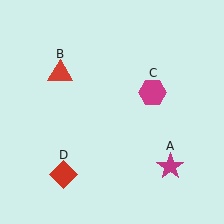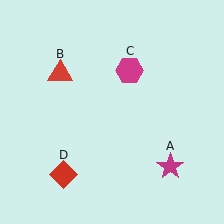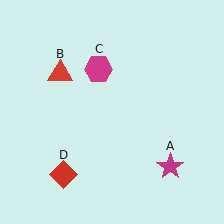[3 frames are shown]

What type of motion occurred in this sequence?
The magenta hexagon (object C) rotated counterclockwise around the center of the scene.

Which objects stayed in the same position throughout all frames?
Magenta star (object A) and red triangle (object B) and red diamond (object D) remained stationary.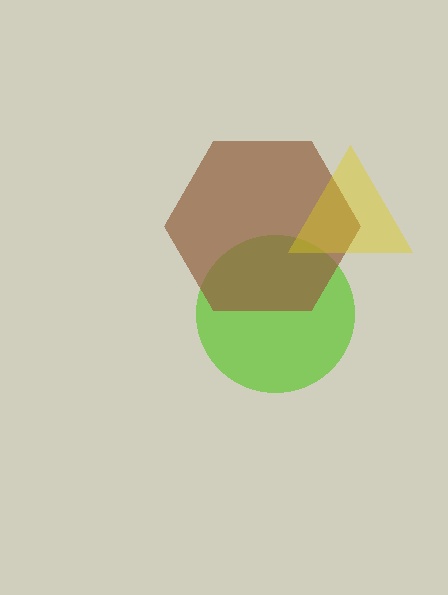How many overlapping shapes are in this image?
There are 3 overlapping shapes in the image.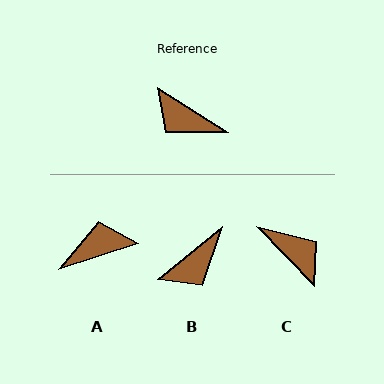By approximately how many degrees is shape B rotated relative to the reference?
Approximately 72 degrees counter-clockwise.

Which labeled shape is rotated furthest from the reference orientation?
C, about 167 degrees away.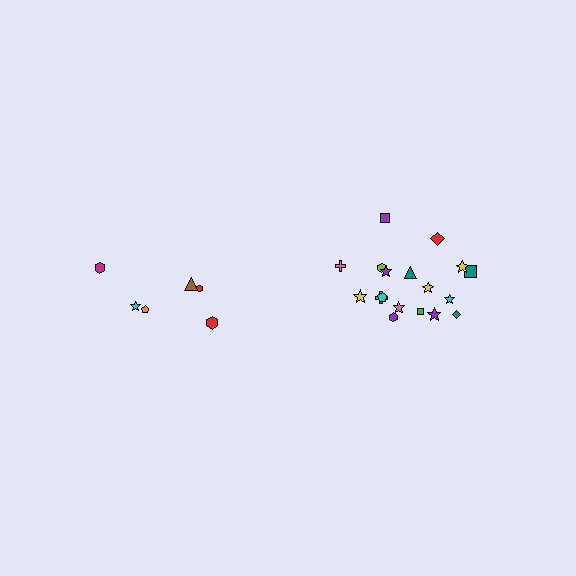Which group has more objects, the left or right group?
The right group.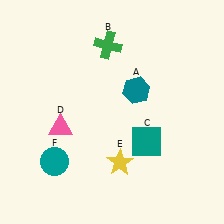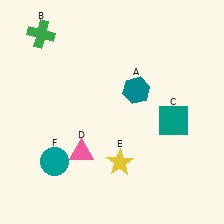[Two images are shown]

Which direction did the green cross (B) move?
The green cross (B) moved left.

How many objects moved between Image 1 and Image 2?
3 objects moved between the two images.